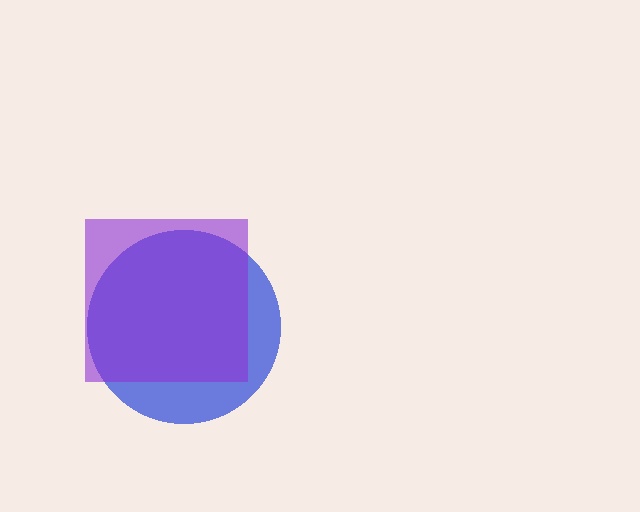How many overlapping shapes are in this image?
There are 2 overlapping shapes in the image.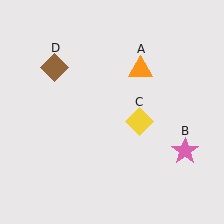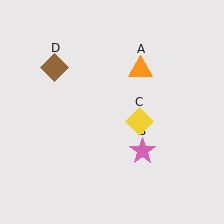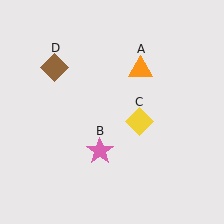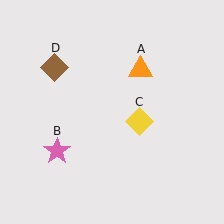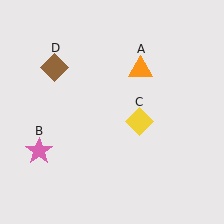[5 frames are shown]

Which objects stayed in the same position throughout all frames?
Orange triangle (object A) and yellow diamond (object C) and brown diamond (object D) remained stationary.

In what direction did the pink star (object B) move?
The pink star (object B) moved left.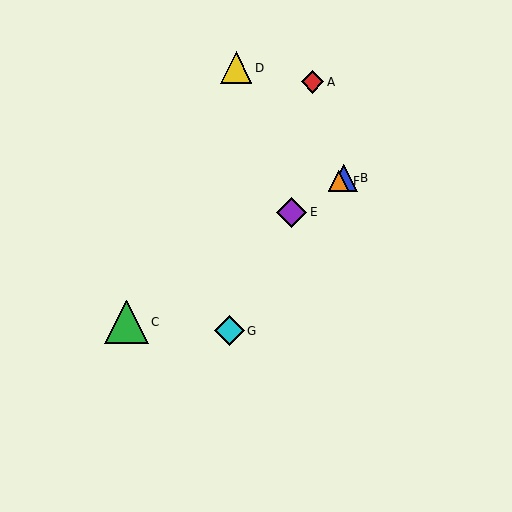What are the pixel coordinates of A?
Object A is at (313, 82).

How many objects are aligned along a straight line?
4 objects (B, C, E, F) are aligned along a straight line.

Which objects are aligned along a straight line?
Objects B, C, E, F are aligned along a straight line.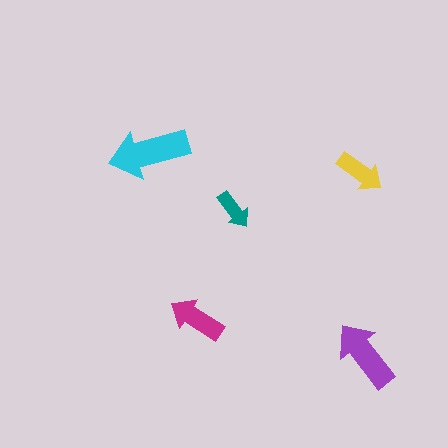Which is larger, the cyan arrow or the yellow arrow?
The cyan one.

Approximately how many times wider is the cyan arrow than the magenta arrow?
About 1.5 times wider.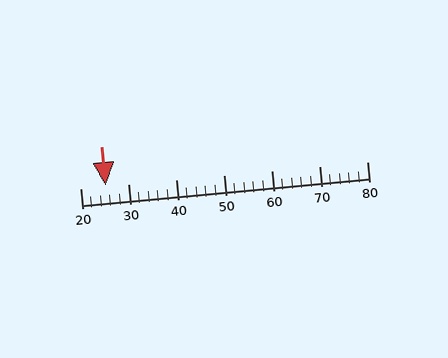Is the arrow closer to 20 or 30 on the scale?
The arrow is closer to 30.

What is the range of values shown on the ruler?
The ruler shows values from 20 to 80.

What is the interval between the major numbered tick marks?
The major tick marks are spaced 10 units apart.